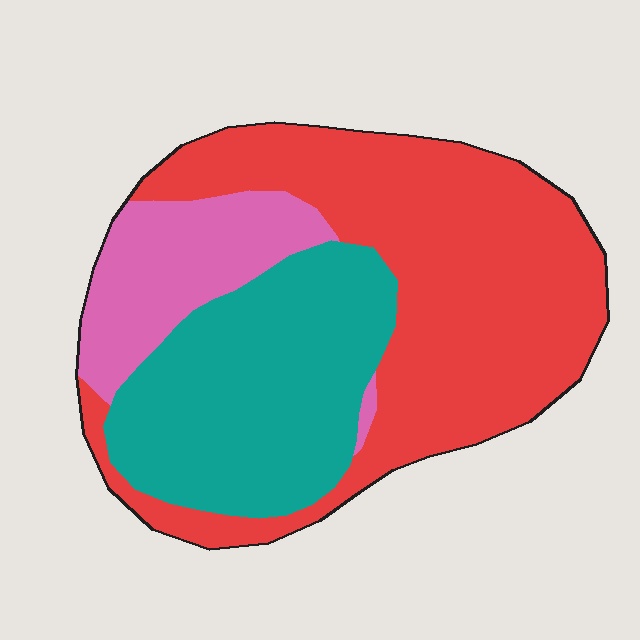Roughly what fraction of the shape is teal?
Teal covers around 35% of the shape.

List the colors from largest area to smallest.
From largest to smallest: red, teal, pink.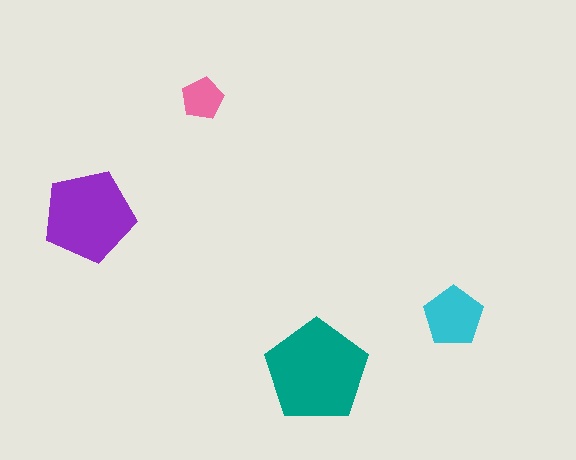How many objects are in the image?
There are 4 objects in the image.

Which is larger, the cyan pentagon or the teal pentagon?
The teal one.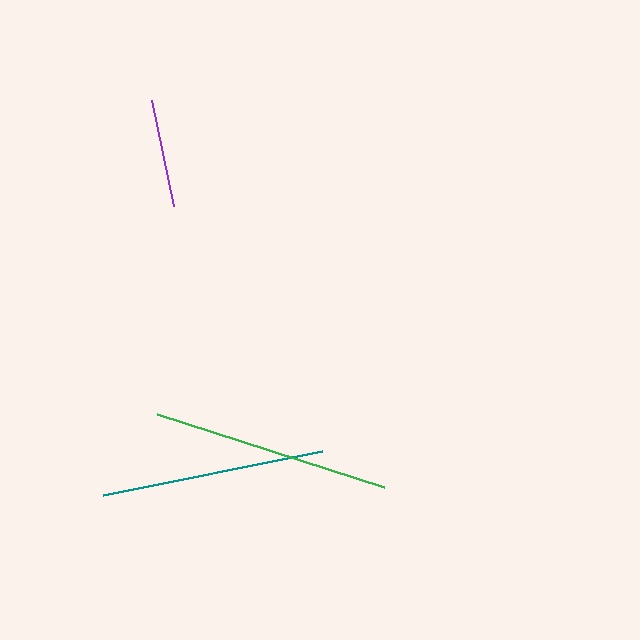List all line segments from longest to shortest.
From longest to shortest: green, teal, purple.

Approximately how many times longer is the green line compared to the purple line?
The green line is approximately 2.2 times the length of the purple line.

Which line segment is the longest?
The green line is the longest at approximately 239 pixels.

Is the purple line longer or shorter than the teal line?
The teal line is longer than the purple line.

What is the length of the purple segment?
The purple segment is approximately 109 pixels long.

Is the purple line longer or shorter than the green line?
The green line is longer than the purple line.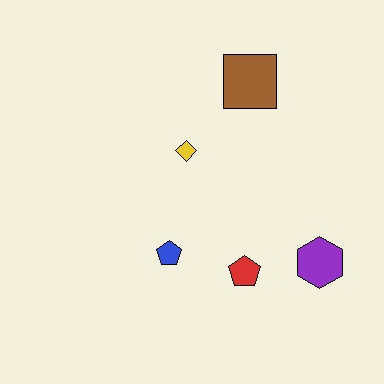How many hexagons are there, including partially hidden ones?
There is 1 hexagon.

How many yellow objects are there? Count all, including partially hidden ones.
There is 1 yellow object.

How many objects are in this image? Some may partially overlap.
There are 5 objects.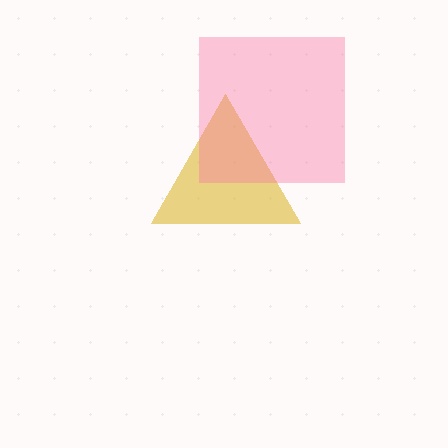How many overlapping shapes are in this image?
There are 2 overlapping shapes in the image.